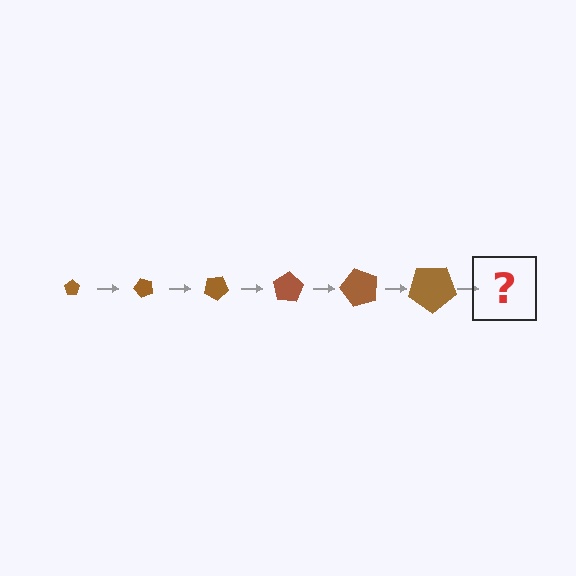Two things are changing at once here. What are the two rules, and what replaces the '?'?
The two rules are that the pentagon grows larger each step and it rotates 50 degrees each step. The '?' should be a pentagon, larger than the previous one and rotated 300 degrees from the start.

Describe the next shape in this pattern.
It should be a pentagon, larger than the previous one and rotated 300 degrees from the start.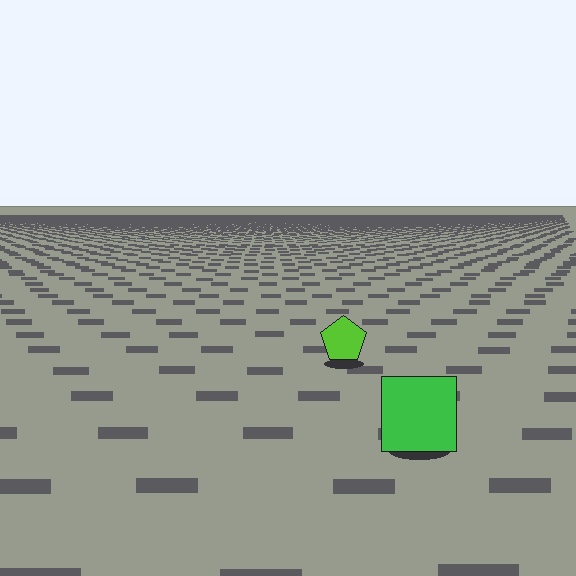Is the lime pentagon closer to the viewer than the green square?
No. The green square is closer — you can tell from the texture gradient: the ground texture is coarser near it.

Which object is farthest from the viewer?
The lime pentagon is farthest from the viewer. It appears smaller and the ground texture around it is denser.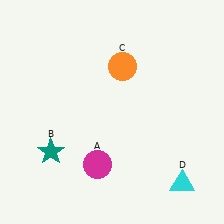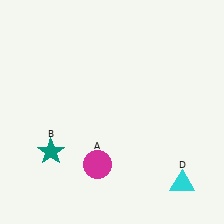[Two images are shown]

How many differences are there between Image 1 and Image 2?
There is 1 difference between the two images.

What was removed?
The orange circle (C) was removed in Image 2.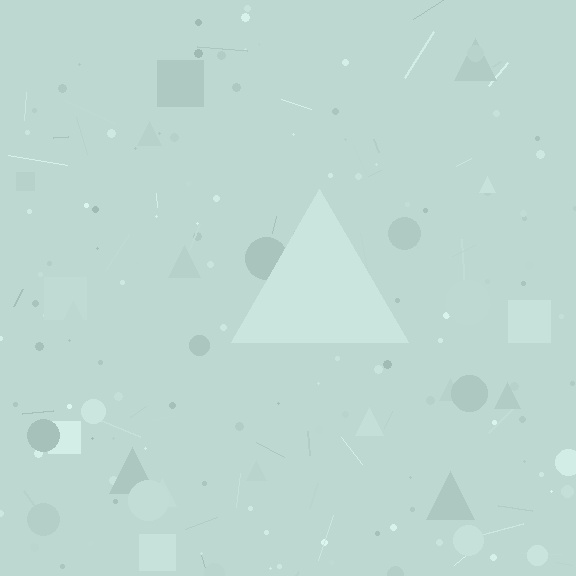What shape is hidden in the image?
A triangle is hidden in the image.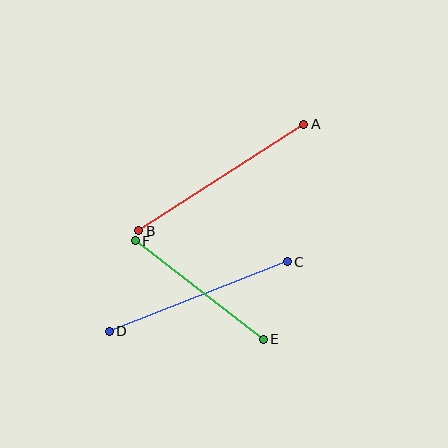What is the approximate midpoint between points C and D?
The midpoint is at approximately (198, 296) pixels.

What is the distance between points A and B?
The distance is approximately 196 pixels.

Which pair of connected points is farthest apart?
Points A and B are farthest apart.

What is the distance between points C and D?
The distance is approximately 191 pixels.